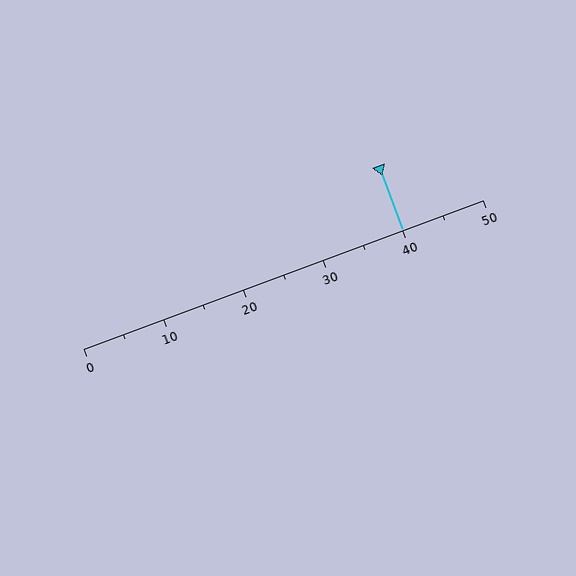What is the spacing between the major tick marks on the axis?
The major ticks are spaced 10 apart.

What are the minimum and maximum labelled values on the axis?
The axis runs from 0 to 50.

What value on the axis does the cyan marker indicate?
The marker indicates approximately 40.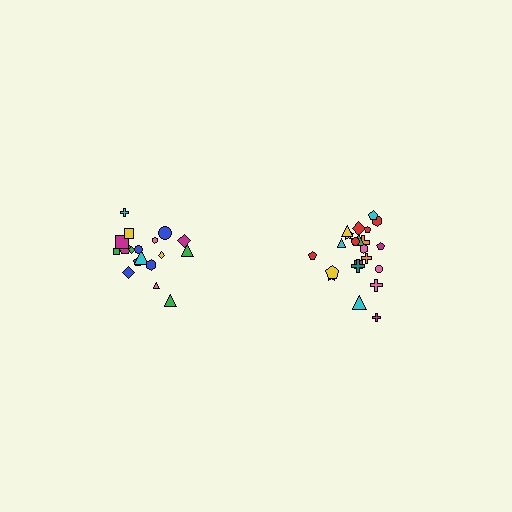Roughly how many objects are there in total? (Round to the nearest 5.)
Roughly 40 objects in total.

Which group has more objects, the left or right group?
The right group.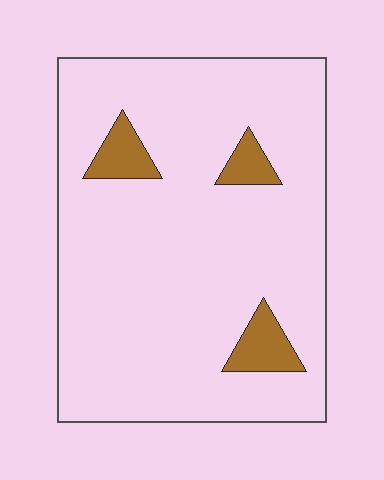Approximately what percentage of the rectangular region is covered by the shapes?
Approximately 10%.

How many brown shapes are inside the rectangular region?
3.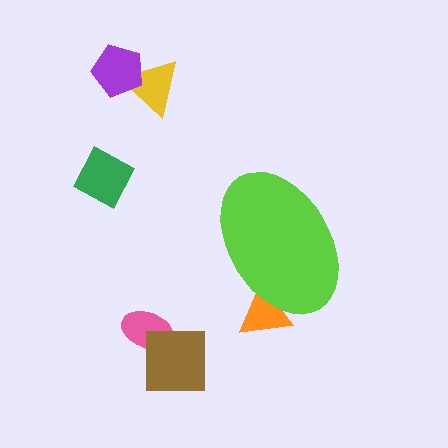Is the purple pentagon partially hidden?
No, the purple pentagon is fully visible.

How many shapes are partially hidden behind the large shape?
1 shape is partially hidden.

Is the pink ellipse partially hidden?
No, the pink ellipse is fully visible.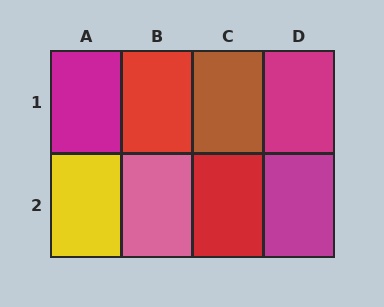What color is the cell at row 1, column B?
Red.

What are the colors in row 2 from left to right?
Yellow, pink, red, magenta.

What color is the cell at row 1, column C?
Brown.